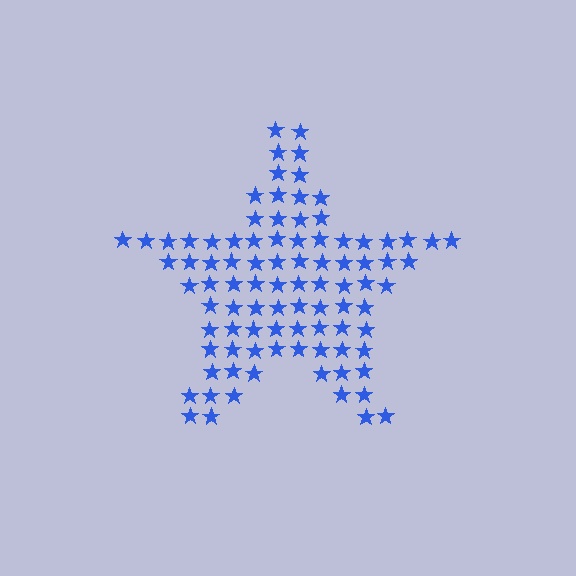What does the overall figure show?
The overall figure shows a star.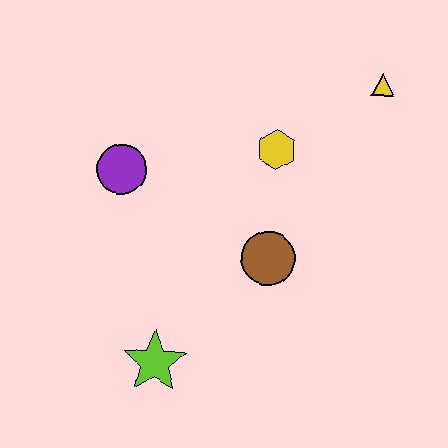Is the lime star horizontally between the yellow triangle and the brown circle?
No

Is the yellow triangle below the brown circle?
No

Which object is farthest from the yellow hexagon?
The lime star is farthest from the yellow hexagon.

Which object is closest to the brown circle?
The yellow hexagon is closest to the brown circle.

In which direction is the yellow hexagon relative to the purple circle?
The yellow hexagon is to the right of the purple circle.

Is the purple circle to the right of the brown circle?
No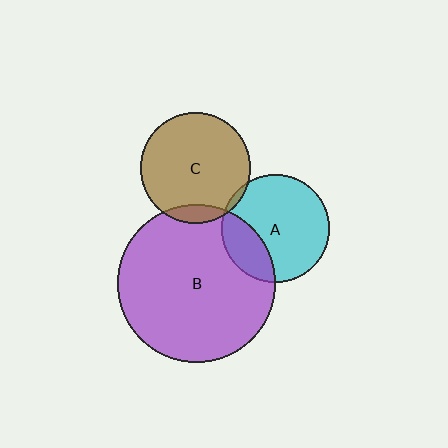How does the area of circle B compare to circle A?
Approximately 2.2 times.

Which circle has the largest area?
Circle B (purple).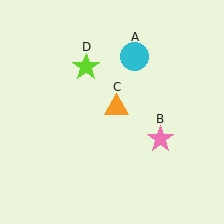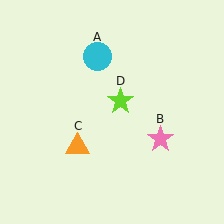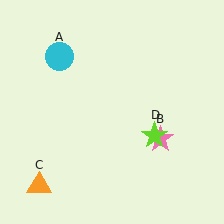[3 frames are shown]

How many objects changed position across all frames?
3 objects changed position: cyan circle (object A), orange triangle (object C), lime star (object D).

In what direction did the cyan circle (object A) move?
The cyan circle (object A) moved left.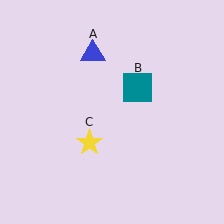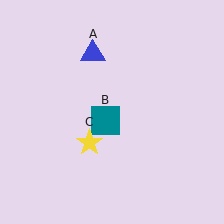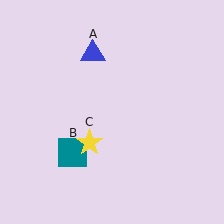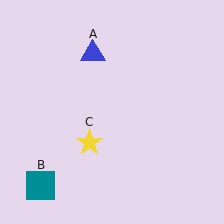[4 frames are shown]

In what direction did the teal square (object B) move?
The teal square (object B) moved down and to the left.